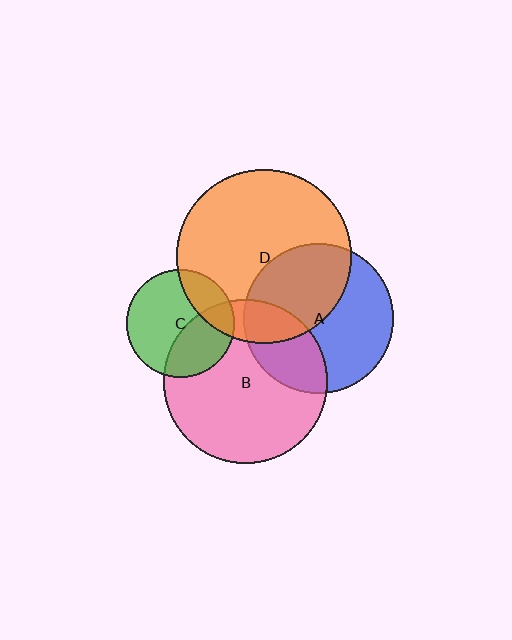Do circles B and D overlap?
Yes.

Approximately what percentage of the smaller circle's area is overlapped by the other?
Approximately 15%.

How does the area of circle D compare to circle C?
Approximately 2.6 times.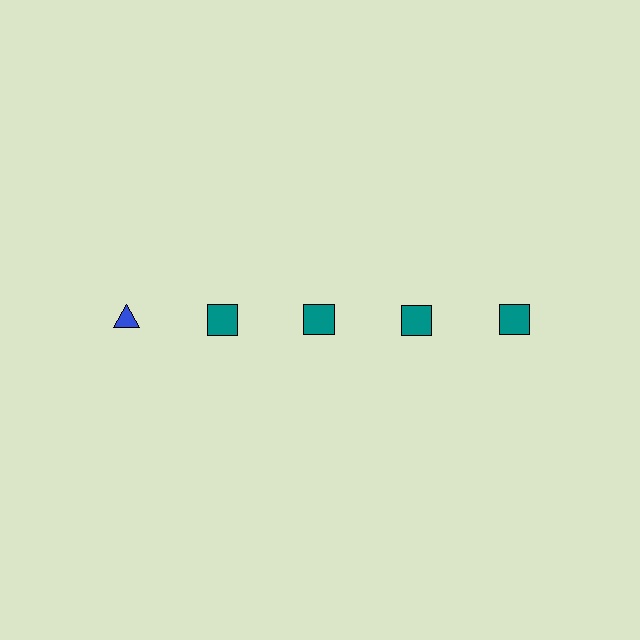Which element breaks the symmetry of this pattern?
The blue triangle in the top row, leftmost column breaks the symmetry. All other shapes are teal squares.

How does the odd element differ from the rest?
It differs in both color (blue instead of teal) and shape (triangle instead of square).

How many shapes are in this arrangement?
There are 5 shapes arranged in a grid pattern.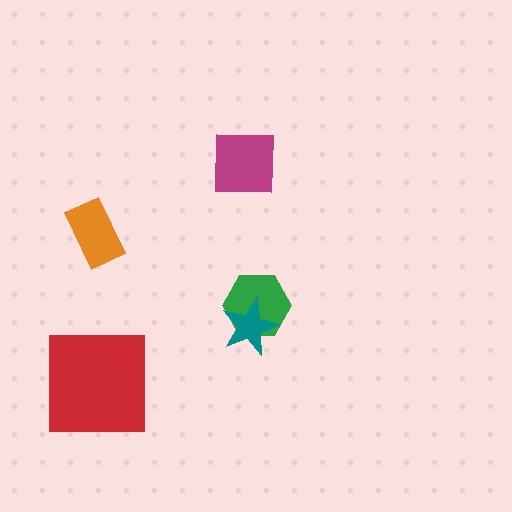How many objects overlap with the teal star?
1 object overlaps with the teal star.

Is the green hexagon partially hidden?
Yes, it is partially covered by another shape.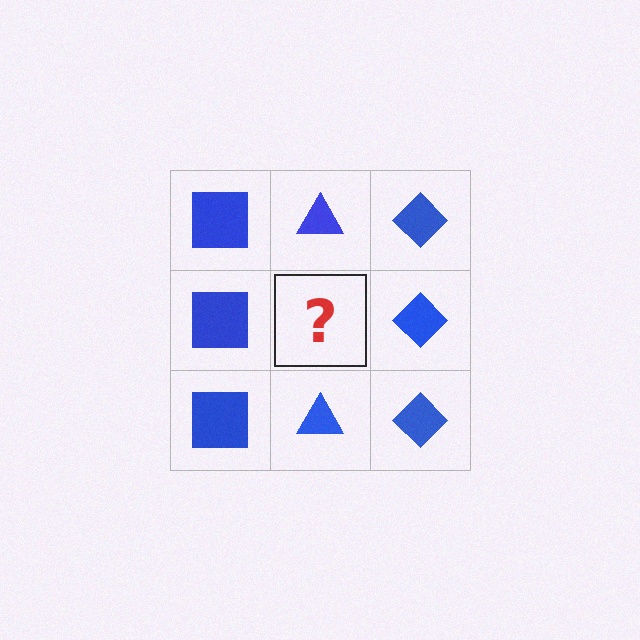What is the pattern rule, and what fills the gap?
The rule is that each column has a consistent shape. The gap should be filled with a blue triangle.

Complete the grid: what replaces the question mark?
The question mark should be replaced with a blue triangle.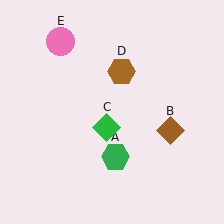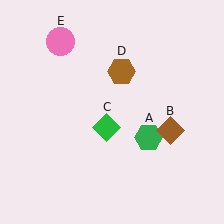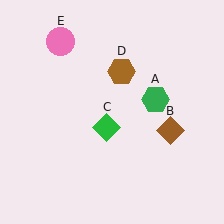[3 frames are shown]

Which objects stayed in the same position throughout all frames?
Brown diamond (object B) and green diamond (object C) and brown hexagon (object D) and pink circle (object E) remained stationary.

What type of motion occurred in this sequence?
The green hexagon (object A) rotated counterclockwise around the center of the scene.